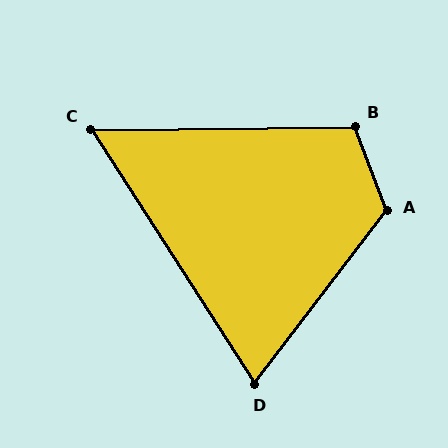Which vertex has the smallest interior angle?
C, at approximately 58 degrees.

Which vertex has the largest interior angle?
A, at approximately 122 degrees.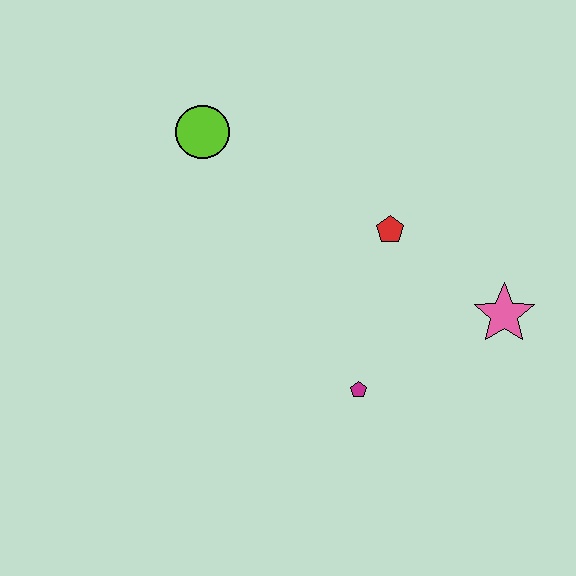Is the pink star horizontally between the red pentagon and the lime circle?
No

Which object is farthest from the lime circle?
The pink star is farthest from the lime circle.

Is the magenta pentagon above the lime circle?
No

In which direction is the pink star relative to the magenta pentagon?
The pink star is to the right of the magenta pentagon.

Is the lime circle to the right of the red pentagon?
No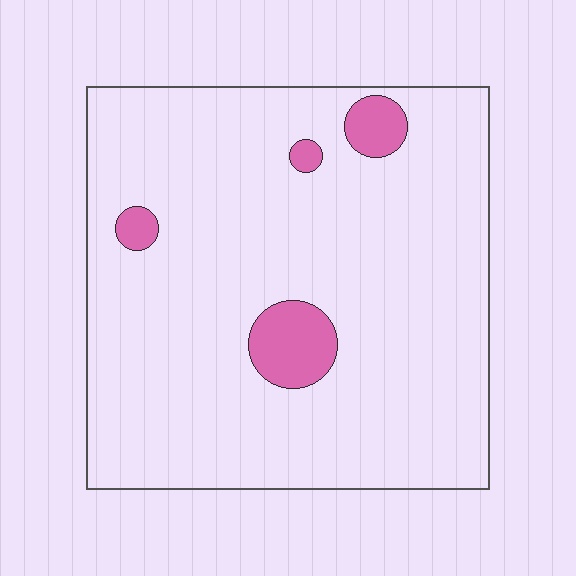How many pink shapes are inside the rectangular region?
4.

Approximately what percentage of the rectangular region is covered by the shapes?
Approximately 5%.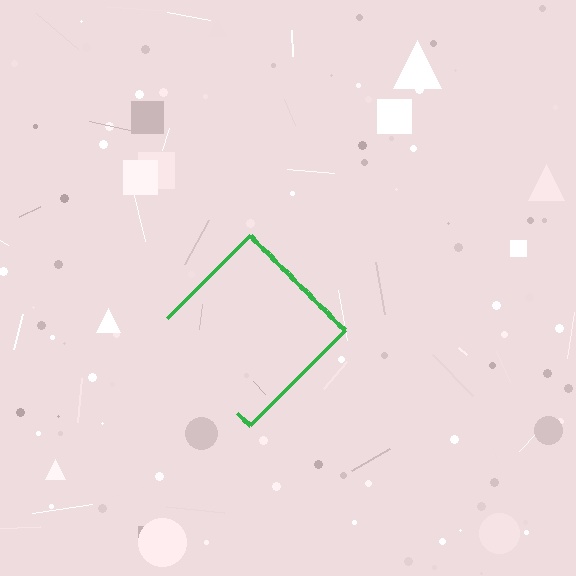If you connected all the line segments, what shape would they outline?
They would outline a diamond.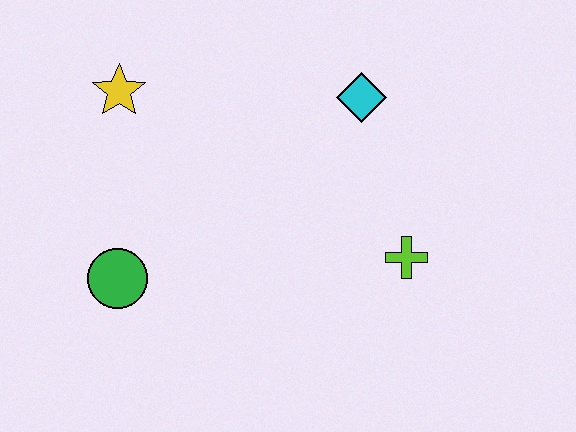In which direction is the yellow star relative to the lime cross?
The yellow star is to the left of the lime cross.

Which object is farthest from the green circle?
The cyan diamond is farthest from the green circle.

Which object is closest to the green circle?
The yellow star is closest to the green circle.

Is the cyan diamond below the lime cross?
No